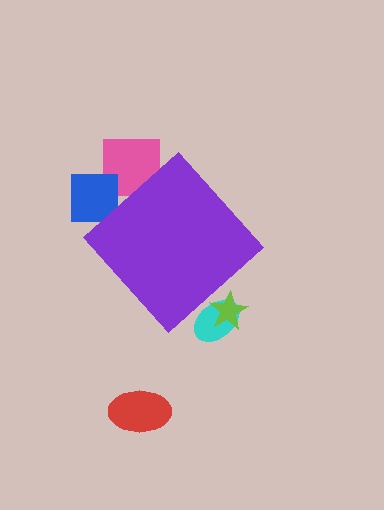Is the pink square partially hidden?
Yes, the pink square is partially hidden behind the purple diamond.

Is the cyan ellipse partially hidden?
Yes, the cyan ellipse is partially hidden behind the purple diamond.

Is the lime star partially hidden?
Yes, the lime star is partially hidden behind the purple diamond.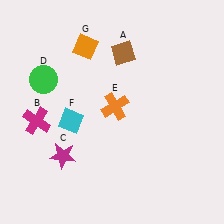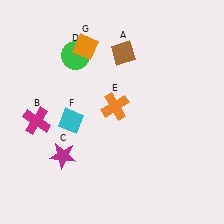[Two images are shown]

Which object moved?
The green circle (D) moved right.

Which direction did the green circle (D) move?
The green circle (D) moved right.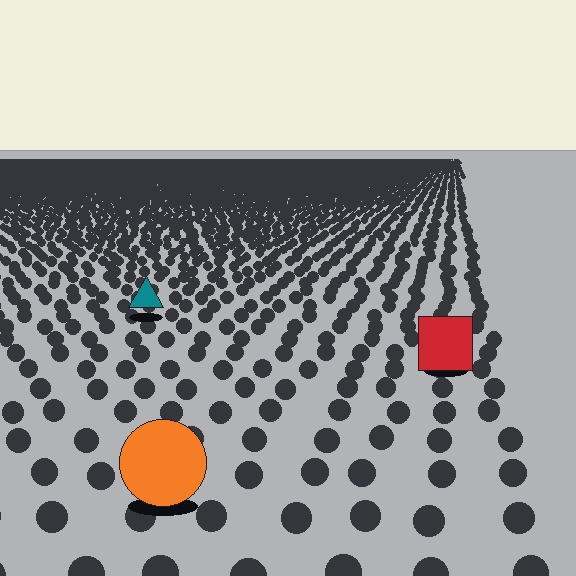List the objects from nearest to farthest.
From nearest to farthest: the orange circle, the red square, the teal triangle.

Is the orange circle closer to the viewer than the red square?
Yes. The orange circle is closer — you can tell from the texture gradient: the ground texture is coarser near it.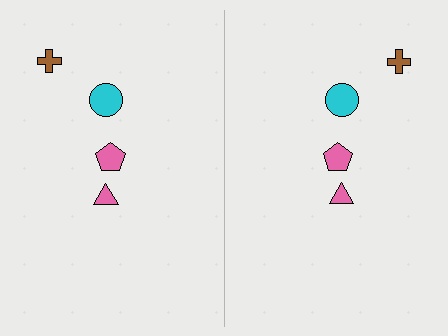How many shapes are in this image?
There are 8 shapes in this image.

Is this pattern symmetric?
Yes, this pattern has bilateral (reflection) symmetry.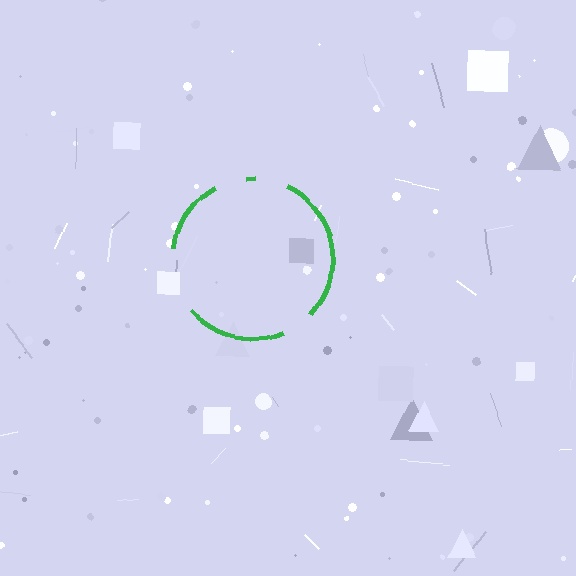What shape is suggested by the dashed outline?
The dashed outline suggests a circle.